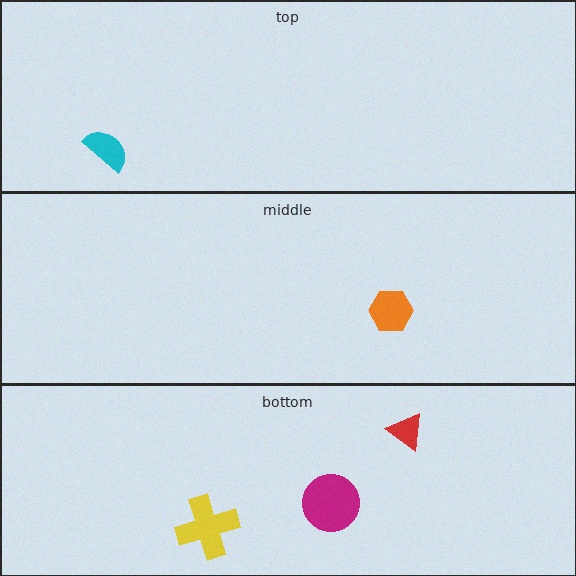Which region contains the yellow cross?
The bottom region.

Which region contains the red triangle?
The bottom region.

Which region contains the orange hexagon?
The middle region.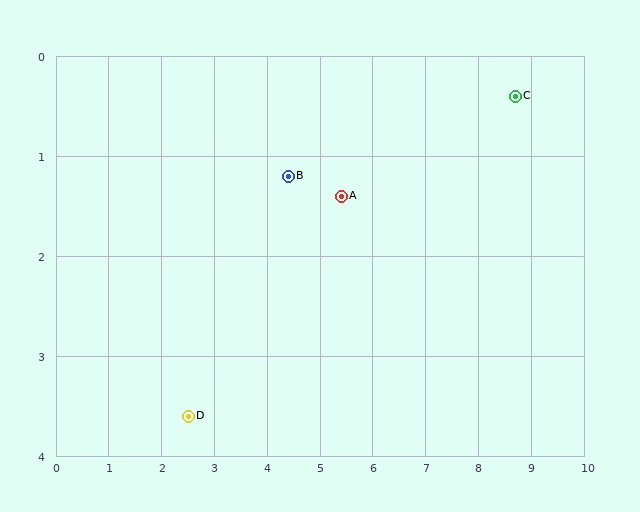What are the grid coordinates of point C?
Point C is at approximately (8.7, 0.4).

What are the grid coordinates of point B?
Point B is at approximately (4.4, 1.2).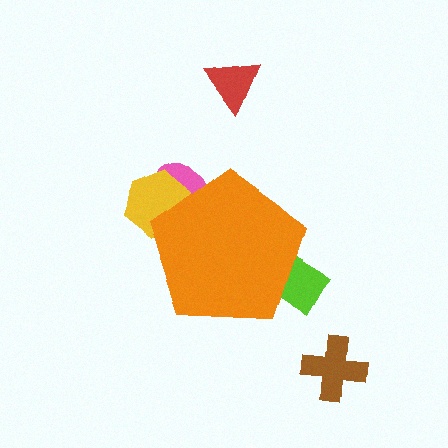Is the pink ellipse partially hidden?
Yes, the pink ellipse is partially hidden behind the orange pentagon.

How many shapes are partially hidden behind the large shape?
3 shapes are partially hidden.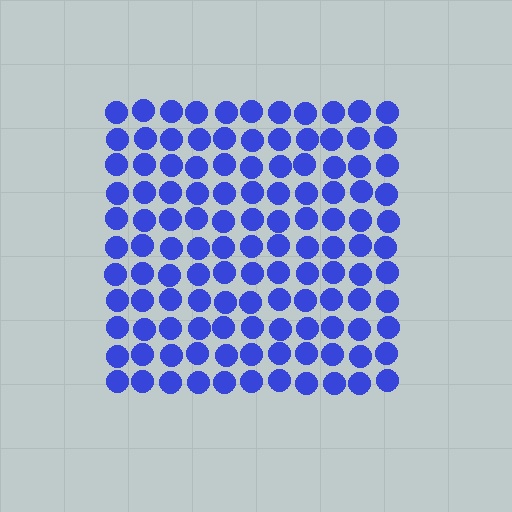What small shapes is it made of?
It is made of small circles.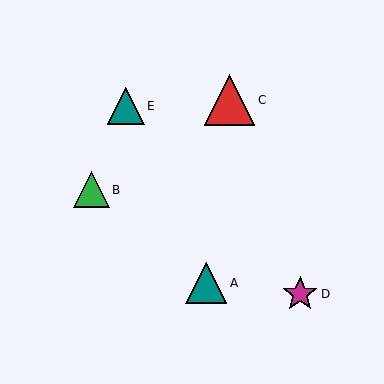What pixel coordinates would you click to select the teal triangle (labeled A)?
Click at (206, 283) to select the teal triangle A.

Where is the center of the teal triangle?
The center of the teal triangle is at (206, 283).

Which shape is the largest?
The red triangle (labeled C) is the largest.